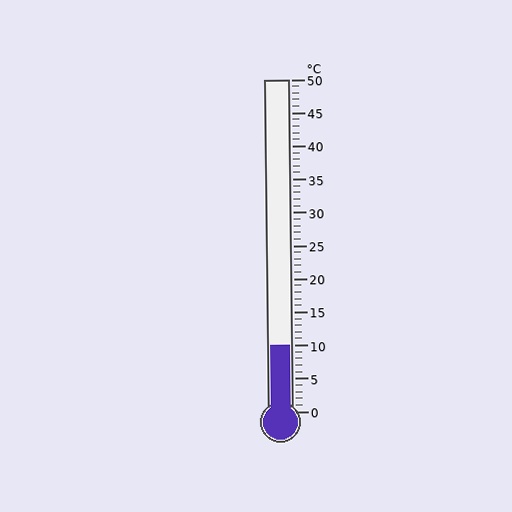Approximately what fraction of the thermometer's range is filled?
The thermometer is filled to approximately 20% of its range.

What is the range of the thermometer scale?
The thermometer scale ranges from 0°C to 50°C.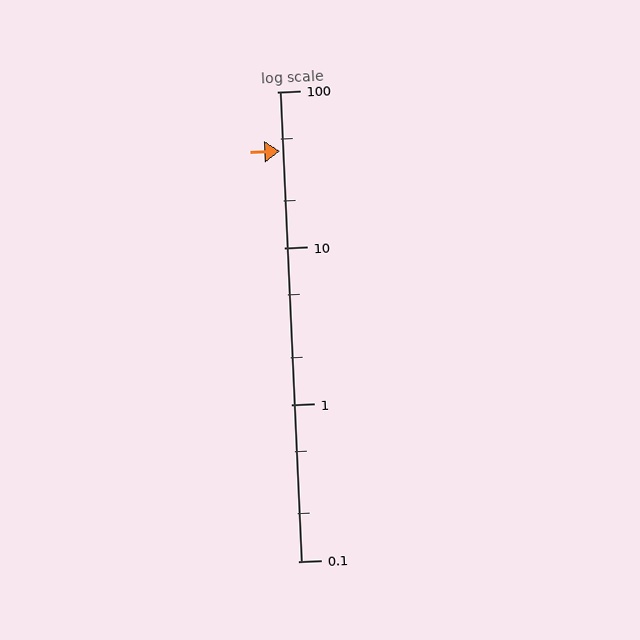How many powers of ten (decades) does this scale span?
The scale spans 3 decades, from 0.1 to 100.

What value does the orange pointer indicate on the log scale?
The pointer indicates approximately 42.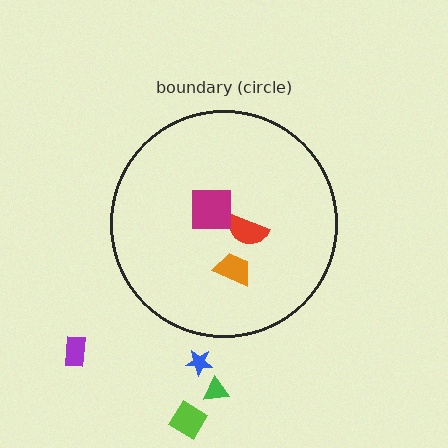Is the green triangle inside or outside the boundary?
Outside.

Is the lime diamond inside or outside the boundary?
Outside.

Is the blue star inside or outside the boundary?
Outside.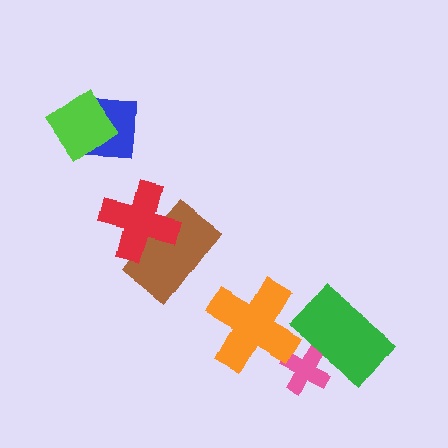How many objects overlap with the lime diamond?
1 object overlaps with the lime diamond.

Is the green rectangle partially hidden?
No, no other shape covers it.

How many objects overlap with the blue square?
1 object overlaps with the blue square.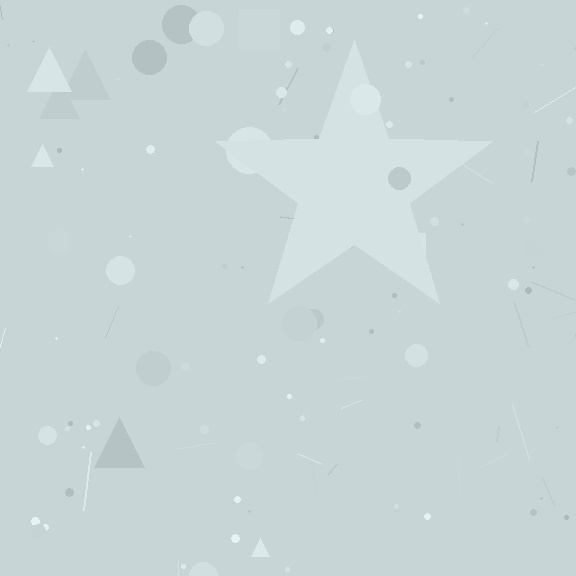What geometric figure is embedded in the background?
A star is embedded in the background.